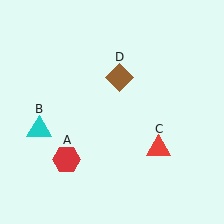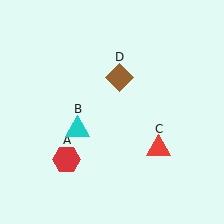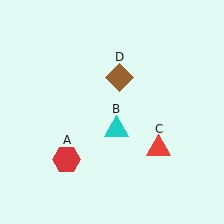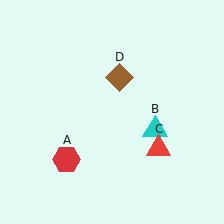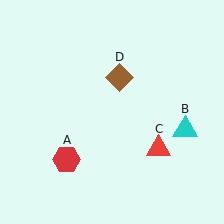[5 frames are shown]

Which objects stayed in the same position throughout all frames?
Red hexagon (object A) and red triangle (object C) and brown diamond (object D) remained stationary.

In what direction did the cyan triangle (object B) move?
The cyan triangle (object B) moved right.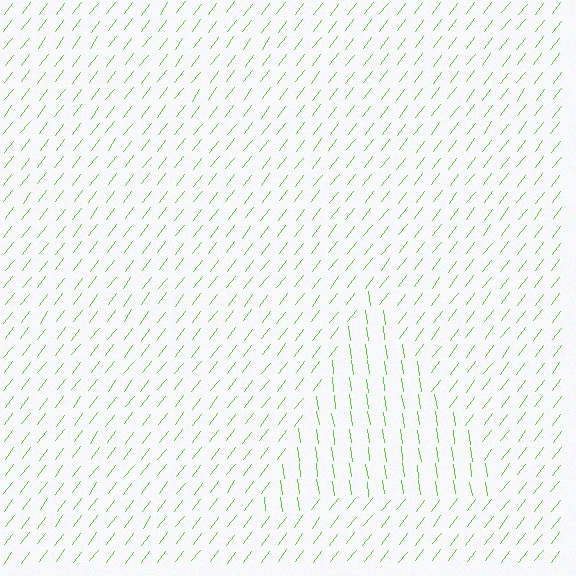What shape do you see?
I see a triangle.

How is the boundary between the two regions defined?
The boundary is defined purely by a change in line orientation (approximately 45 degrees difference). All lines are the same color and thickness.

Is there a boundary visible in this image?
Yes, there is a texture boundary formed by a change in line orientation.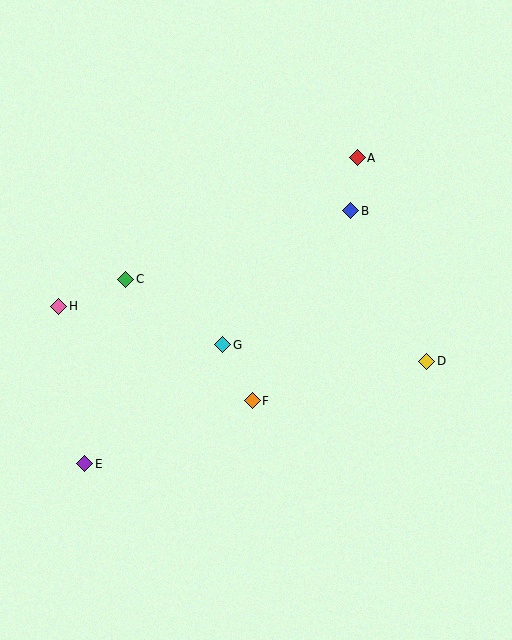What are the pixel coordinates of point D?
Point D is at (427, 361).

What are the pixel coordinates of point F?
Point F is at (252, 401).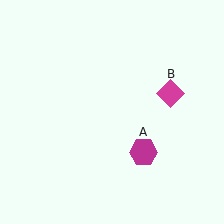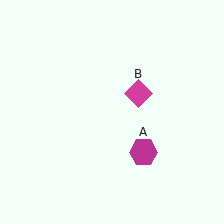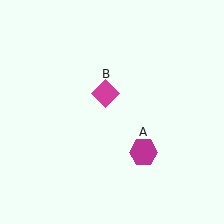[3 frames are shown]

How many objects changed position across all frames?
1 object changed position: magenta diamond (object B).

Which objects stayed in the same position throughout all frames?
Magenta hexagon (object A) remained stationary.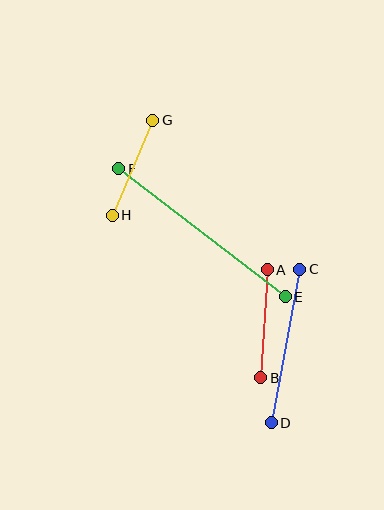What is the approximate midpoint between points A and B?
The midpoint is at approximately (264, 324) pixels.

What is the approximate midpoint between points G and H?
The midpoint is at approximately (132, 168) pixels.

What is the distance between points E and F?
The distance is approximately 210 pixels.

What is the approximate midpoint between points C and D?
The midpoint is at approximately (286, 346) pixels.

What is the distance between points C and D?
The distance is approximately 156 pixels.